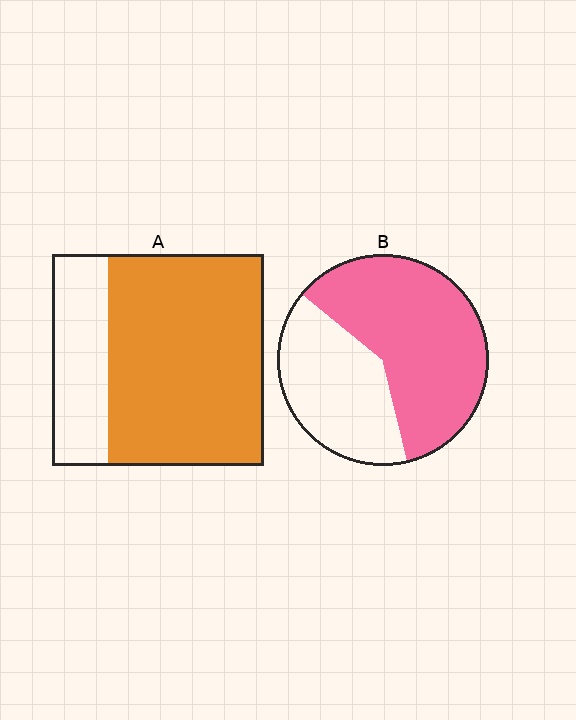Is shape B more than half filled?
Yes.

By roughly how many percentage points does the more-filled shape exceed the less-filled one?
By roughly 15 percentage points (A over B).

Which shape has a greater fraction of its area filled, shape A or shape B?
Shape A.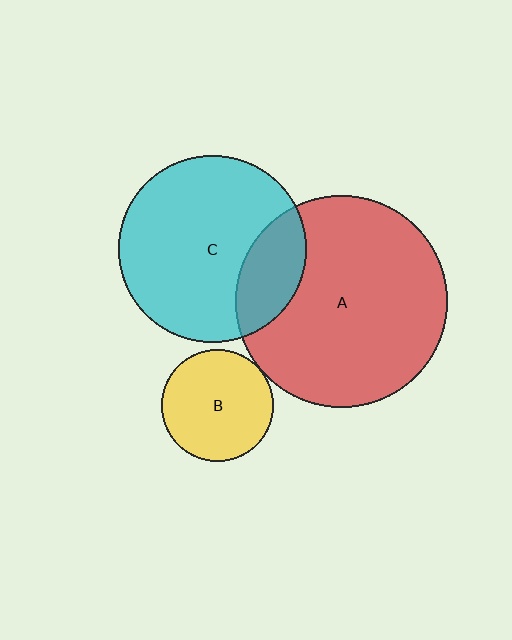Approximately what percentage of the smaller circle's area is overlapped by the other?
Approximately 20%.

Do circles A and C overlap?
Yes.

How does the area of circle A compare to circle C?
Approximately 1.3 times.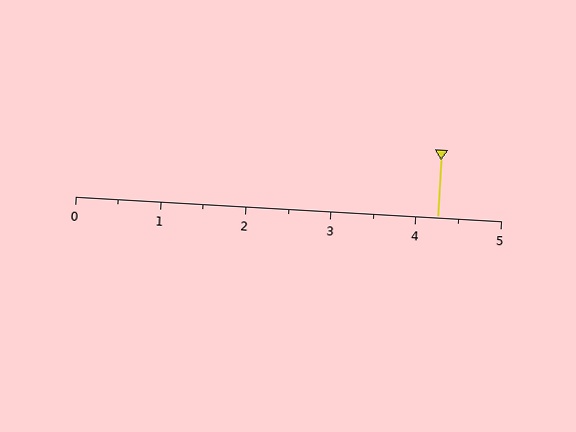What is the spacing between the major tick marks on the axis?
The major ticks are spaced 1 apart.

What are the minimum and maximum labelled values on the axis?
The axis runs from 0 to 5.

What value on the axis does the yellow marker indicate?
The marker indicates approximately 4.2.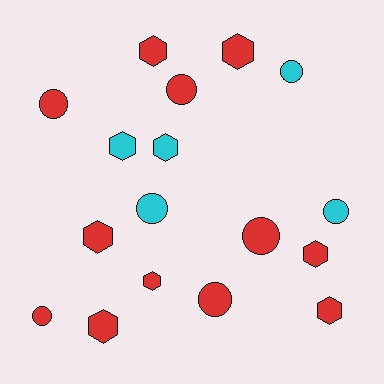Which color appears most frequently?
Red, with 12 objects.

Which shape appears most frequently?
Hexagon, with 9 objects.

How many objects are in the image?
There are 17 objects.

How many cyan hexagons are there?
There are 2 cyan hexagons.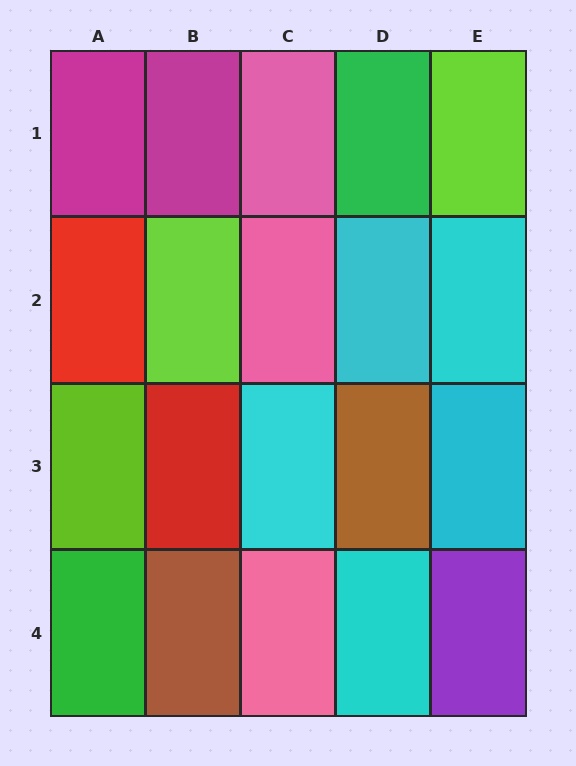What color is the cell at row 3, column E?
Cyan.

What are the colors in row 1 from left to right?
Magenta, magenta, pink, green, lime.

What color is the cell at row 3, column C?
Cyan.